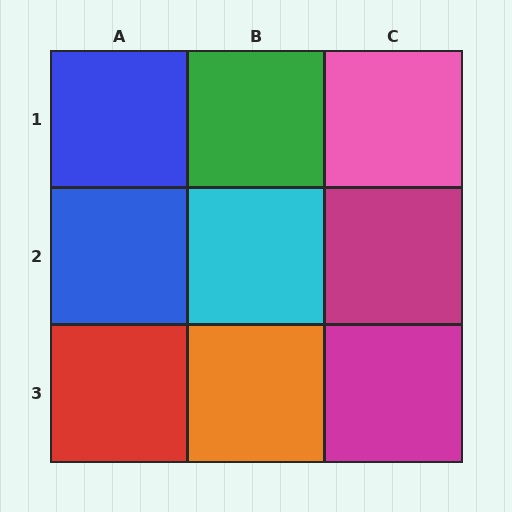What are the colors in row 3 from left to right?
Red, orange, magenta.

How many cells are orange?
1 cell is orange.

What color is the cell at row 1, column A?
Blue.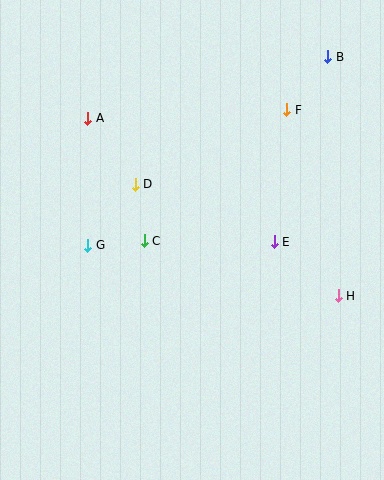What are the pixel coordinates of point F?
Point F is at (287, 110).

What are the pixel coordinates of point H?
Point H is at (338, 296).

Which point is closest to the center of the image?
Point C at (144, 241) is closest to the center.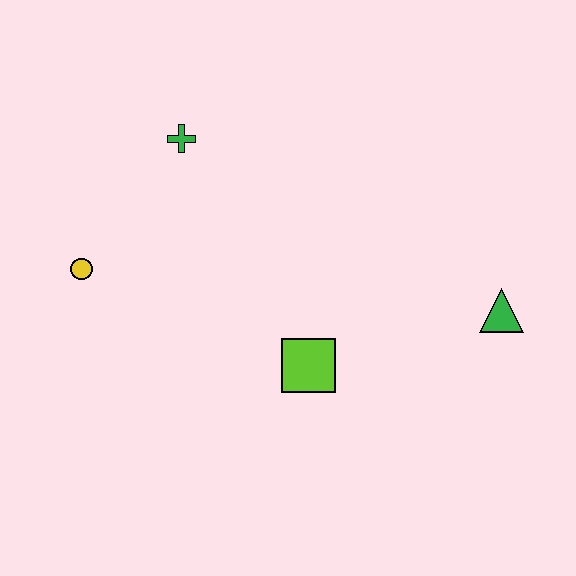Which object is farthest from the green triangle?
The yellow circle is farthest from the green triangle.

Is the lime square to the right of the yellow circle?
Yes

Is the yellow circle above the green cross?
No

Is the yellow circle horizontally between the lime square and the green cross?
No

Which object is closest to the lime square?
The green triangle is closest to the lime square.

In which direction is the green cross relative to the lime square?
The green cross is above the lime square.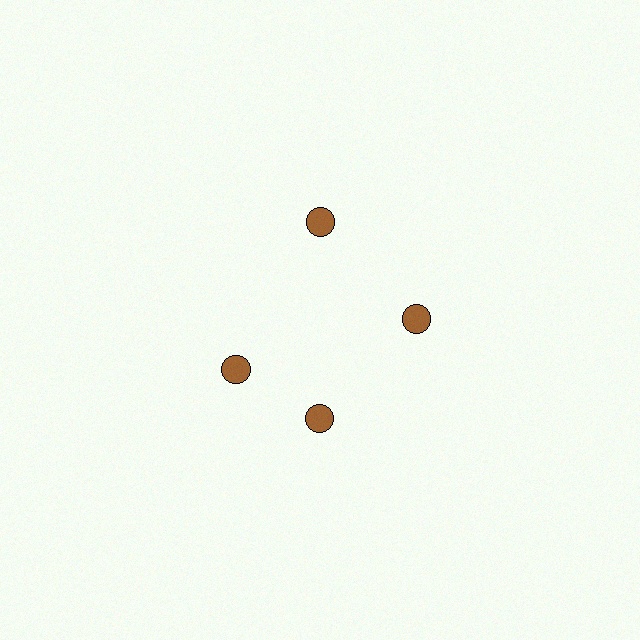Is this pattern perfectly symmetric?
No. The 4 brown circles are arranged in a ring, but one element near the 9 o'clock position is rotated out of alignment along the ring, breaking the 4-fold rotational symmetry.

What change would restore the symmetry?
The symmetry would be restored by rotating it back into even spacing with its neighbors so that all 4 circles sit at equal angles and equal distance from the center.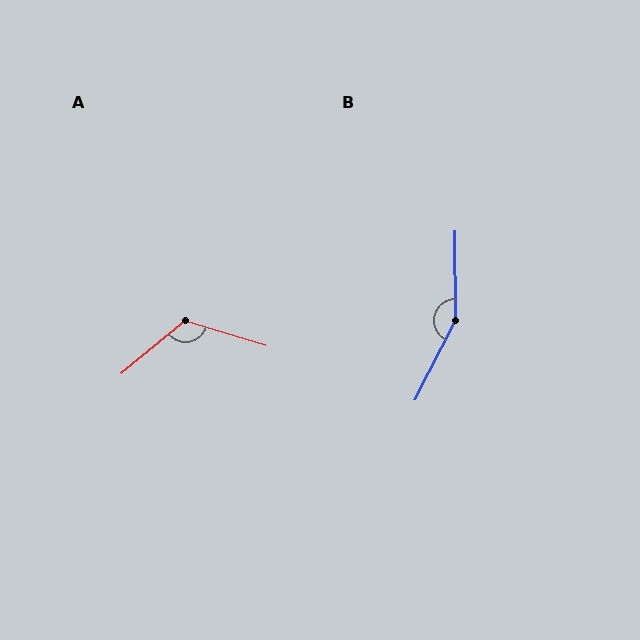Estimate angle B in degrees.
Approximately 153 degrees.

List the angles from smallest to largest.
A (124°), B (153°).